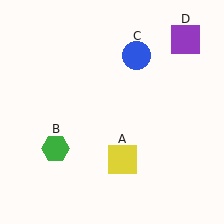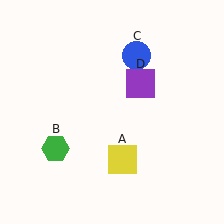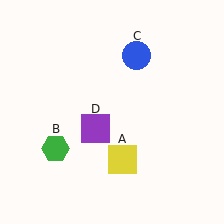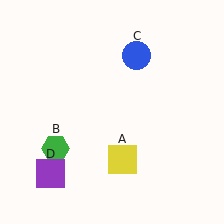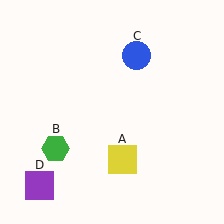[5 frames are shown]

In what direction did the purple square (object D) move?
The purple square (object D) moved down and to the left.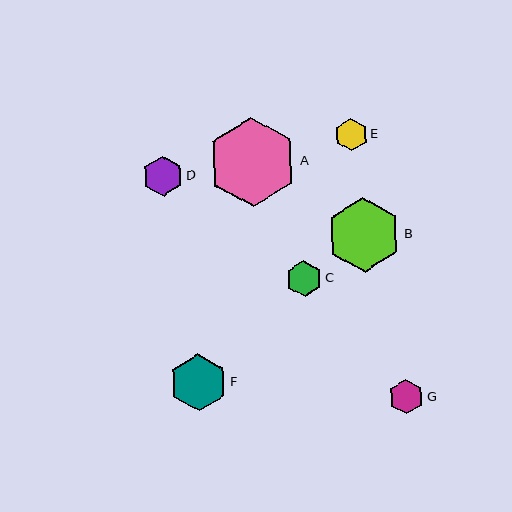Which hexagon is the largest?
Hexagon A is the largest with a size of approximately 89 pixels.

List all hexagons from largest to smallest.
From largest to smallest: A, B, F, D, C, G, E.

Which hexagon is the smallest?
Hexagon E is the smallest with a size of approximately 33 pixels.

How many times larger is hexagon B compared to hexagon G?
Hexagon B is approximately 2.2 times the size of hexagon G.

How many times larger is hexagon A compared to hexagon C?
Hexagon A is approximately 2.5 times the size of hexagon C.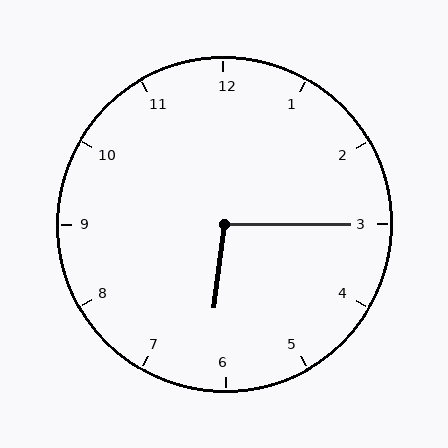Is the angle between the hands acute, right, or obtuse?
It is obtuse.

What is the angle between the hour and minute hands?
Approximately 98 degrees.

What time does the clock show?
6:15.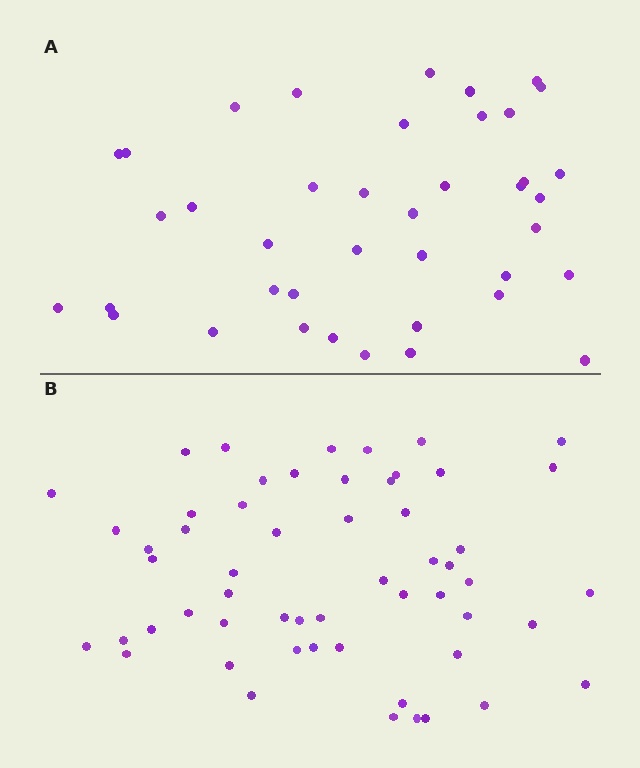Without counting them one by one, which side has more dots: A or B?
Region B (the bottom region) has more dots.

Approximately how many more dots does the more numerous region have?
Region B has approximately 15 more dots than region A.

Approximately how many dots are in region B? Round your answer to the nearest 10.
About 60 dots. (The exact count is 56, which rounds to 60.)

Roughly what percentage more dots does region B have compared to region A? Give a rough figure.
About 40% more.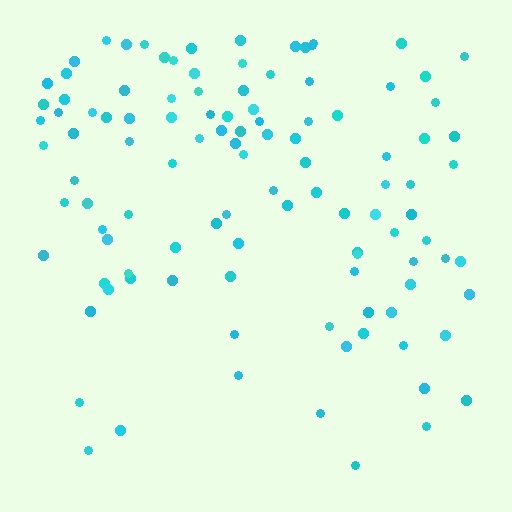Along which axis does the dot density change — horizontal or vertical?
Vertical.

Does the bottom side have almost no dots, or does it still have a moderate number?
Still a moderate number, just noticeably fewer than the top.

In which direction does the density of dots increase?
From bottom to top, with the top side densest.